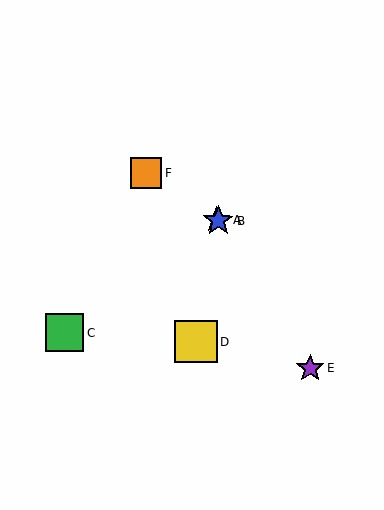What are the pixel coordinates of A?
Object A is at (217, 220).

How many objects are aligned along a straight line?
3 objects (A, B, F) are aligned along a straight line.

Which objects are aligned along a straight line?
Objects A, B, F are aligned along a straight line.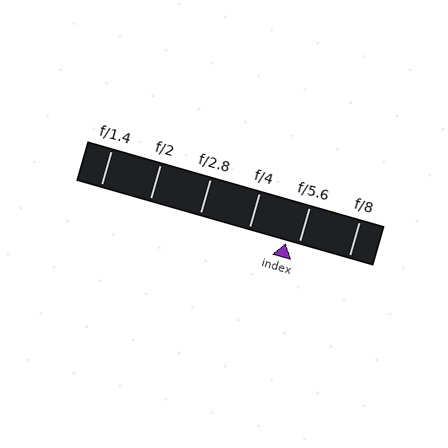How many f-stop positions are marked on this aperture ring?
There are 6 f-stop positions marked.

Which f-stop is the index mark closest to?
The index mark is closest to f/5.6.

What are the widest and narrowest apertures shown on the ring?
The widest aperture shown is f/1.4 and the narrowest is f/8.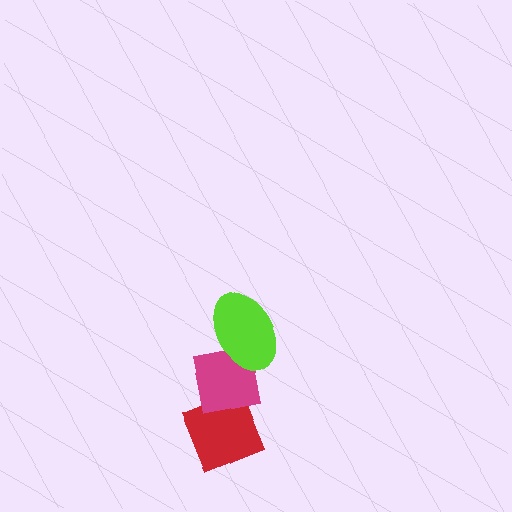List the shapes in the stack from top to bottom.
From top to bottom: the lime ellipse, the magenta square, the red diamond.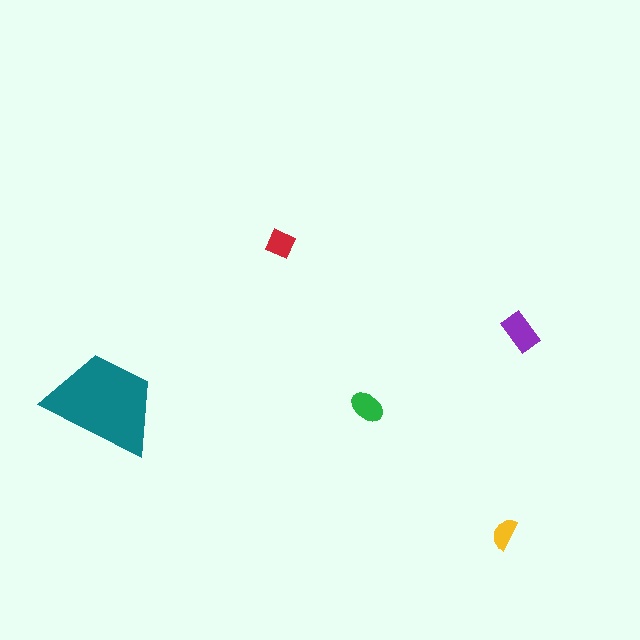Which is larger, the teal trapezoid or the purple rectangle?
The teal trapezoid.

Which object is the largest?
The teal trapezoid.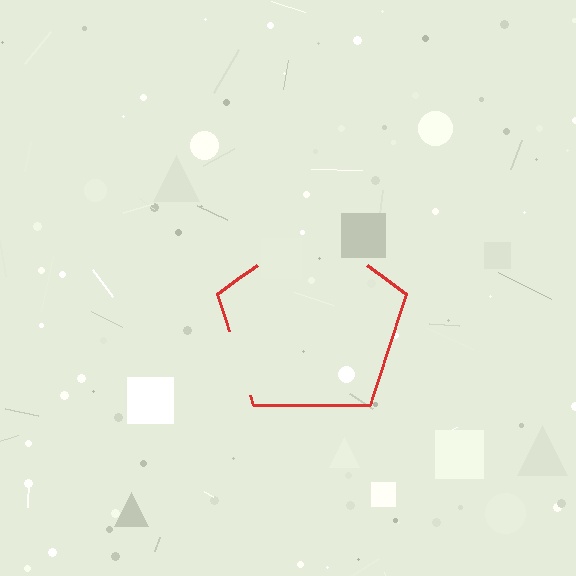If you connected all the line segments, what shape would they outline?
They would outline a pentagon.